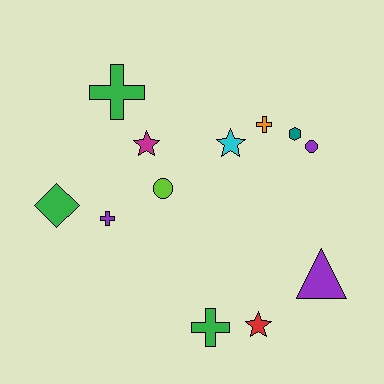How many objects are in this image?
There are 12 objects.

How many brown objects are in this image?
There are no brown objects.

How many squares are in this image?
There are no squares.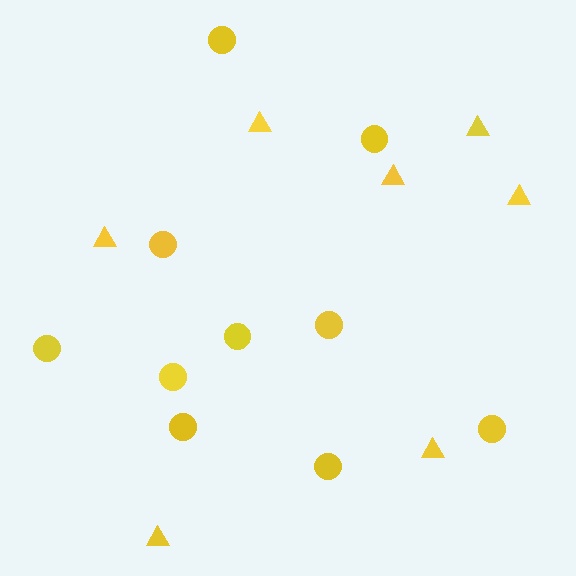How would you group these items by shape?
There are 2 groups: one group of circles (10) and one group of triangles (7).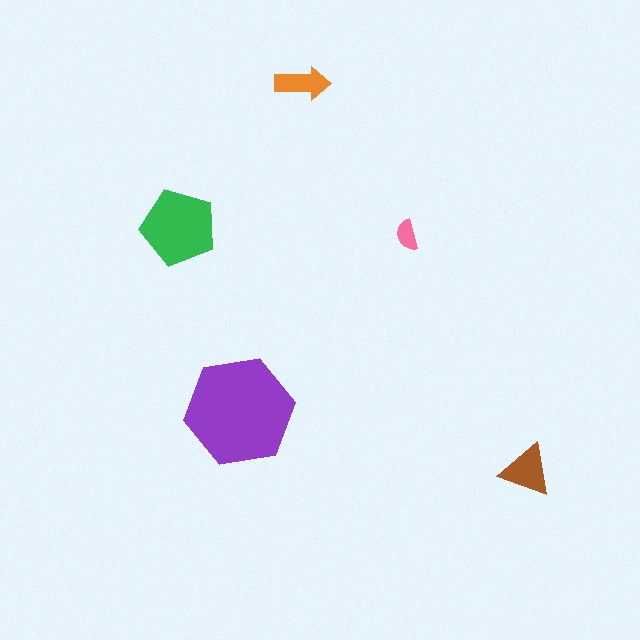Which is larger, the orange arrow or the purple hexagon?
The purple hexagon.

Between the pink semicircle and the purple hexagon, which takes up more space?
The purple hexagon.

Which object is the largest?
The purple hexagon.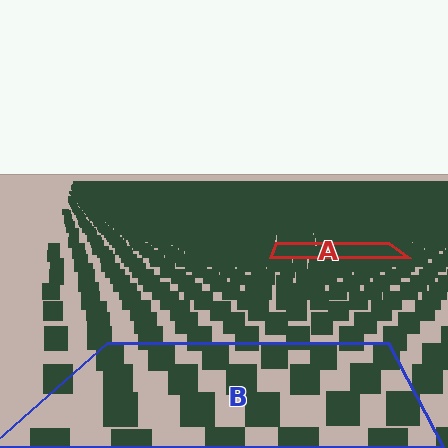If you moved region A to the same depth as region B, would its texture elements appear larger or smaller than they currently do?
They would appear larger. At a closer depth, the same texture elements are projected at a bigger on-screen size.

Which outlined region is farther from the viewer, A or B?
Region A is farther from the viewer — the texture elements inside it appear smaller and more densely packed.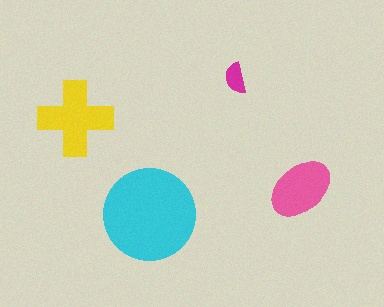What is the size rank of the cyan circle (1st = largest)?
1st.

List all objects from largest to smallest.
The cyan circle, the yellow cross, the pink ellipse, the magenta semicircle.